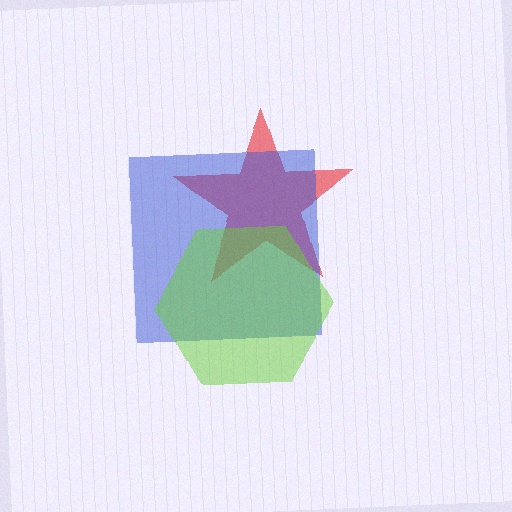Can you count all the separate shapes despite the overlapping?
Yes, there are 3 separate shapes.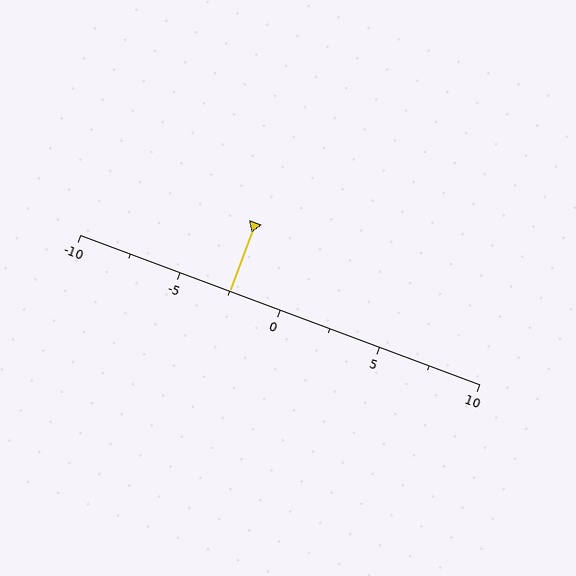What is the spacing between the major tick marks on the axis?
The major ticks are spaced 5 apart.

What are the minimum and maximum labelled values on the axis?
The axis runs from -10 to 10.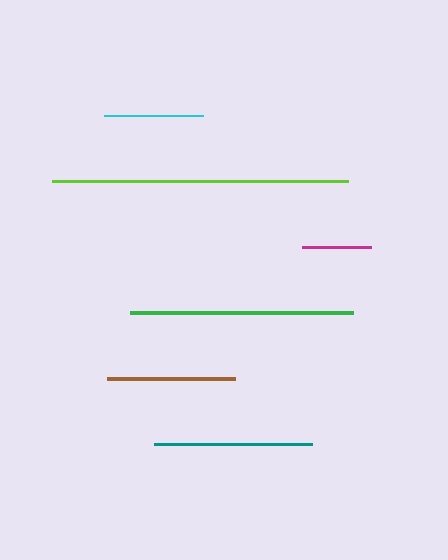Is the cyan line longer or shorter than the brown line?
The brown line is longer than the cyan line.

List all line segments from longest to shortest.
From longest to shortest: lime, green, teal, brown, cyan, magenta.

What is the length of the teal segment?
The teal segment is approximately 157 pixels long.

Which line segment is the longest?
The lime line is the longest at approximately 296 pixels.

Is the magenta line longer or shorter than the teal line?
The teal line is longer than the magenta line.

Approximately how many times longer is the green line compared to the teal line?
The green line is approximately 1.4 times the length of the teal line.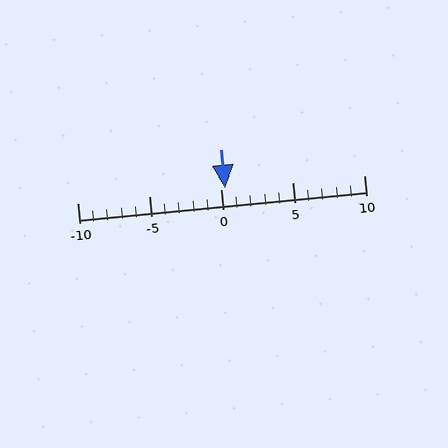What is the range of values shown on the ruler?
The ruler shows values from -10 to 10.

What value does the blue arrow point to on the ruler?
The blue arrow points to approximately 0.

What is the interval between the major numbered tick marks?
The major tick marks are spaced 5 units apart.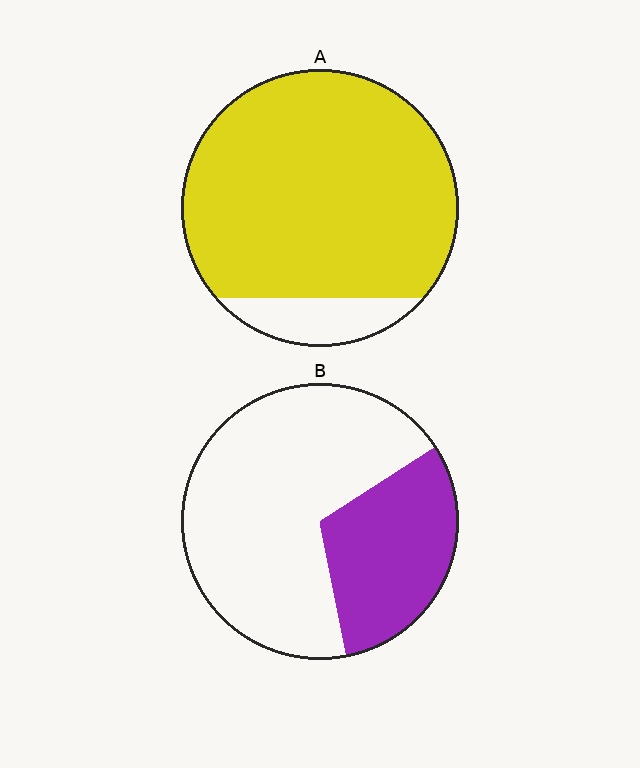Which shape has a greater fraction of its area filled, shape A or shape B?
Shape A.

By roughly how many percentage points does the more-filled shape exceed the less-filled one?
By roughly 55 percentage points (A over B).